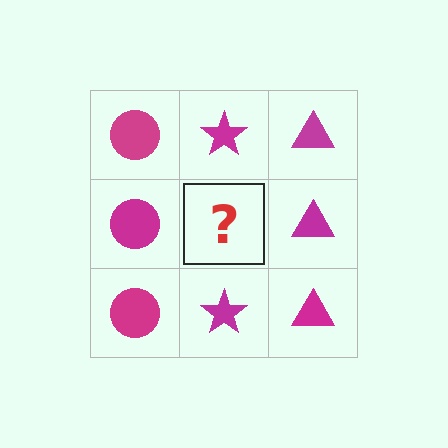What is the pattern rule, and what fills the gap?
The rule is that each column has a consistent shape. The gap should be filled with a magenta star.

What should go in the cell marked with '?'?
The missing cell should contain a magenta star.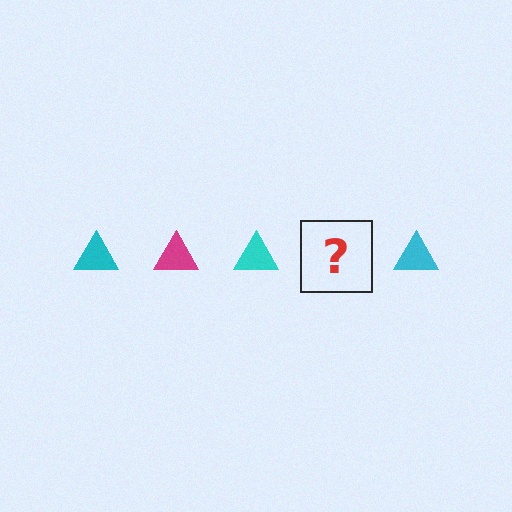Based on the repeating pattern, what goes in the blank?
The blank should be a magenta triangle.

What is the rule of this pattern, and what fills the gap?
The rule is that the pattern cycles through cyan, magenta triangles. The gap should be filled with a magenta triangle.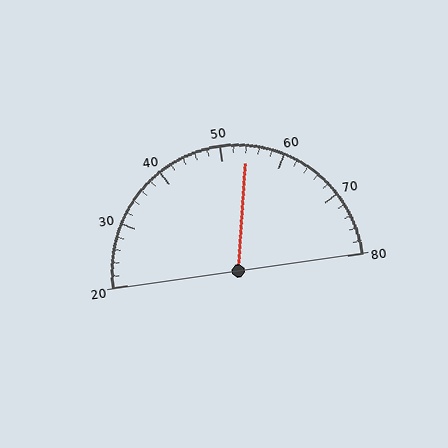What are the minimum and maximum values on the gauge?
The gauge ranges from 20 to 80.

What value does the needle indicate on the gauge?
The needle indicates approximately 54.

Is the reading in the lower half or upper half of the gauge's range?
The reading is in the upper half of the range (20 to 80).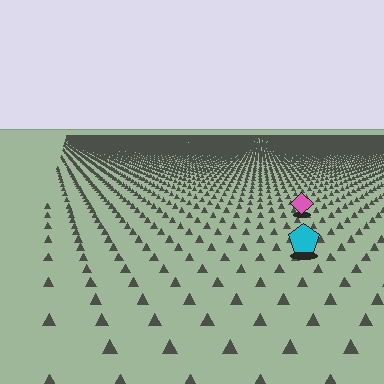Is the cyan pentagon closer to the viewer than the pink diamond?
Yes. The cyan pentagon is closer — you can tell from the texture gradient: the ground texture is coarser near it.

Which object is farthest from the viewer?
The pink diamond is farthest from the viewer. It appears smaller and the ground texture around it is denser.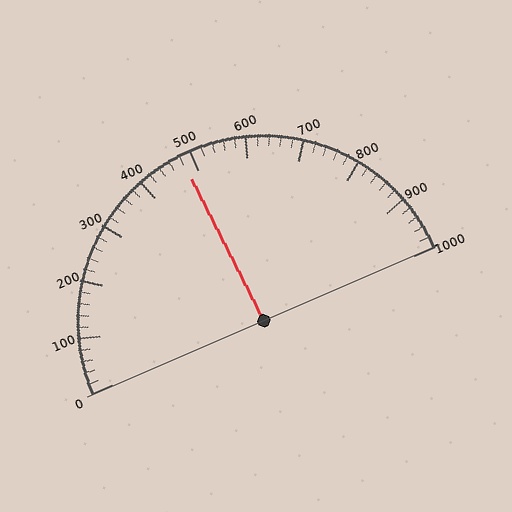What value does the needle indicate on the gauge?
The needle indicates approximately 480.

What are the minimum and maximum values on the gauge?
The gauge ranges from 0 to 1000.